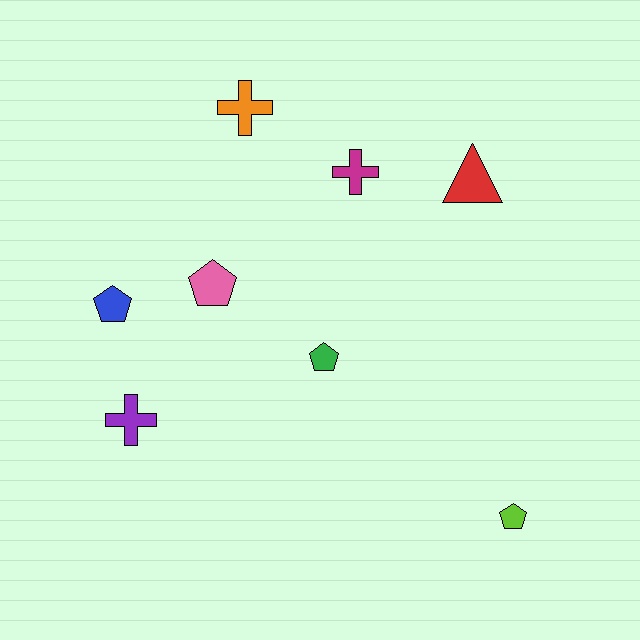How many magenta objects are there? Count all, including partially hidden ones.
There is 1 magenta object.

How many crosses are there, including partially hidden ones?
There are 3 crosses.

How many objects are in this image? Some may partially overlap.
There are 8 objects.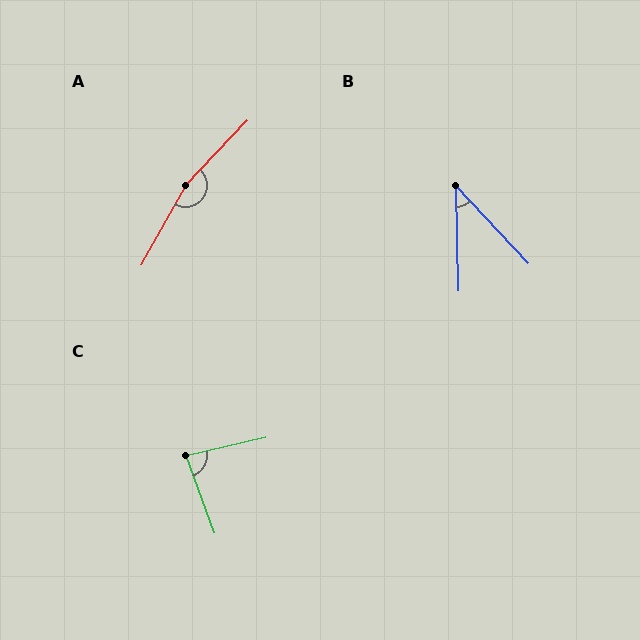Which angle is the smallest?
B, at approximately 42 degrees.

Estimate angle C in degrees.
Approximately 83 degrees.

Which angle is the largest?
A, at approximately 165 degrees.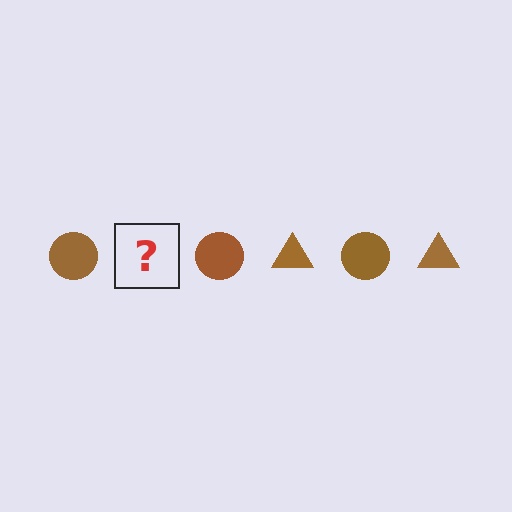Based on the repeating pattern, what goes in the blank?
The blank should be a brown triangle.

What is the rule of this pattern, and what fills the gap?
The rule is that the pattern cycles through circle, triangle shapes in brown. The gap should be filled with a brown triangle.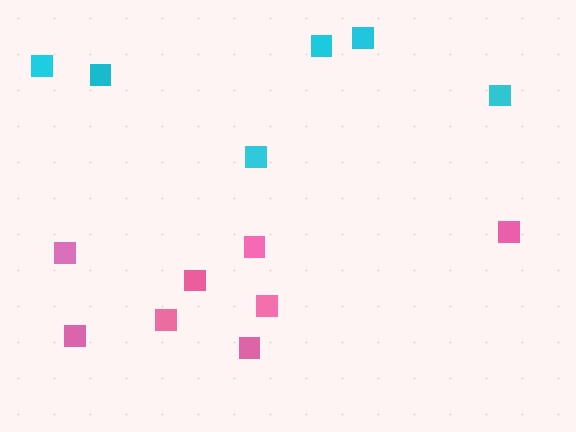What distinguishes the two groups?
There are 2 groups: one group of pink squares (8) and one group of cyan squares (6).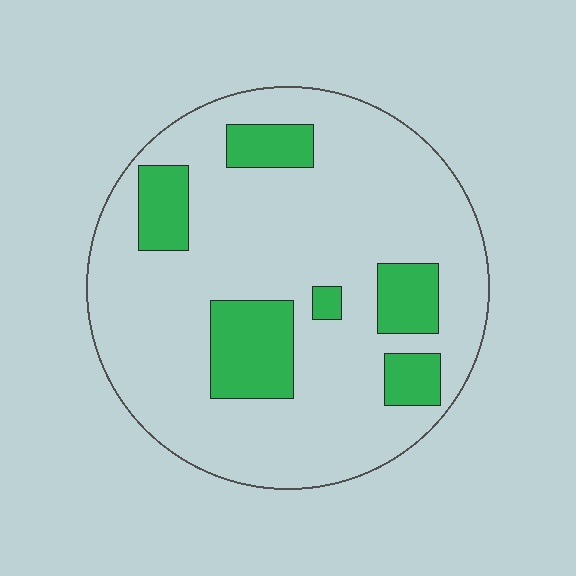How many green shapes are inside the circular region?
6.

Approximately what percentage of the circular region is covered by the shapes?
Approximately 20%.